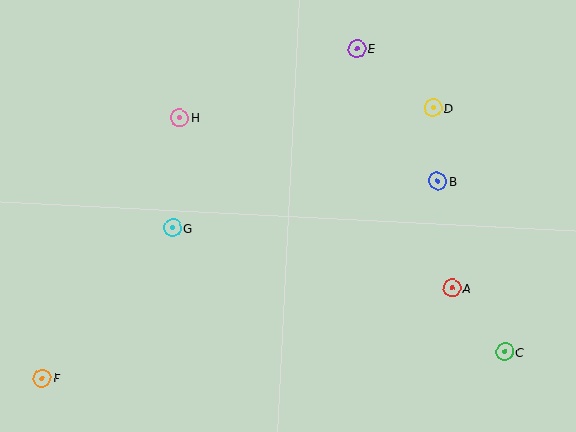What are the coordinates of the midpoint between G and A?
The midpoint between G and A is at (312, 258).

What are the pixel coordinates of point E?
Point E is at (357, 49).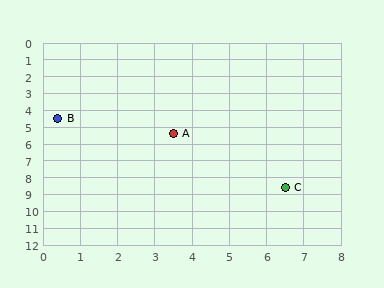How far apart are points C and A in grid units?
Points C and A are about 4.4 grid units apart.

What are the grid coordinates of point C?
Point C is at approximately (6.5, 8.6).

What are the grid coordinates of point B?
Point B is at approximately (0.4, 4.5).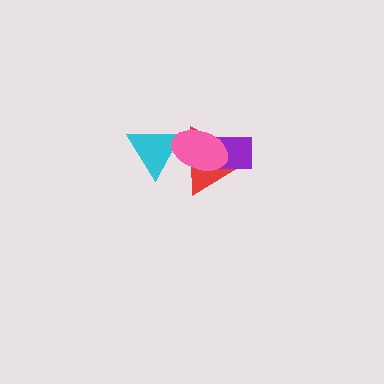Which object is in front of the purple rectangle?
The pink ellipse is in front of the purple rectangle.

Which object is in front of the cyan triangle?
The pink ellipse is in front of the cyan triangle.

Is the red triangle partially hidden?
Yes, it is partially covered by another shape.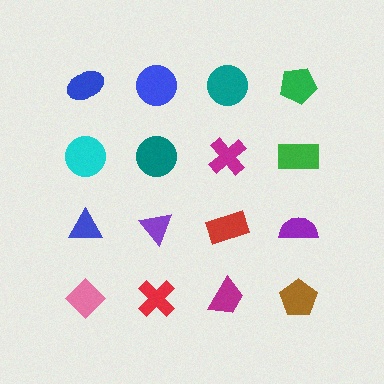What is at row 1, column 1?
A blue ellipse.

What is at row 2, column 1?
A cyan circle.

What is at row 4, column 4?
A brown pentagon.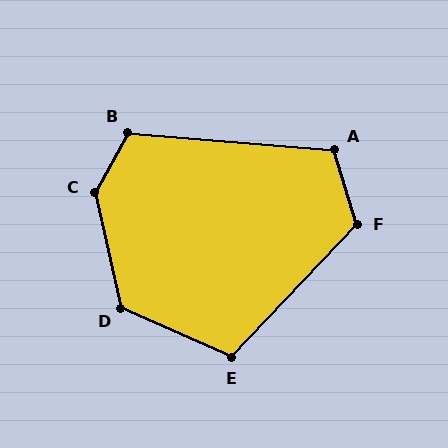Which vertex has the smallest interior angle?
E, at approximately 110 degrees.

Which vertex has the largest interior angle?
C, at approximately 139 degrees.